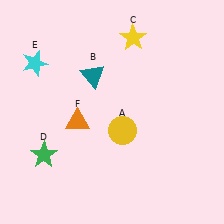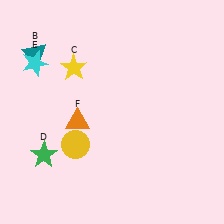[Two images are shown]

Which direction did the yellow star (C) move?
The yellow star (C) moved left.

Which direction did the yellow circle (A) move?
The yellow circle (A) moved left.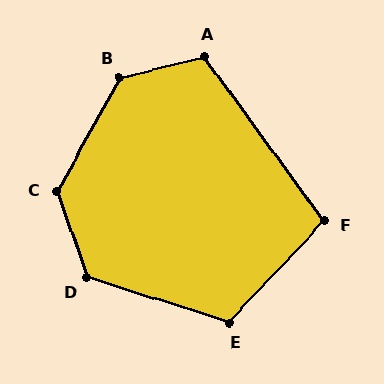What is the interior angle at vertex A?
Approximately 113 degrees (obtuse).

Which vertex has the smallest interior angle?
F, at approximately 101 degrees.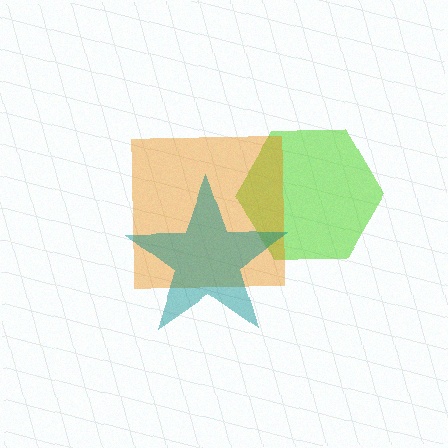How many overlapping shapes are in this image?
There are 3 overlapping shapes in the image.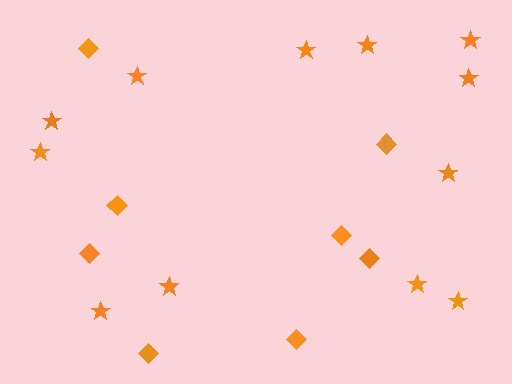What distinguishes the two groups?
There are 2 groups: one group of stars (12) and one group of diamonds (8).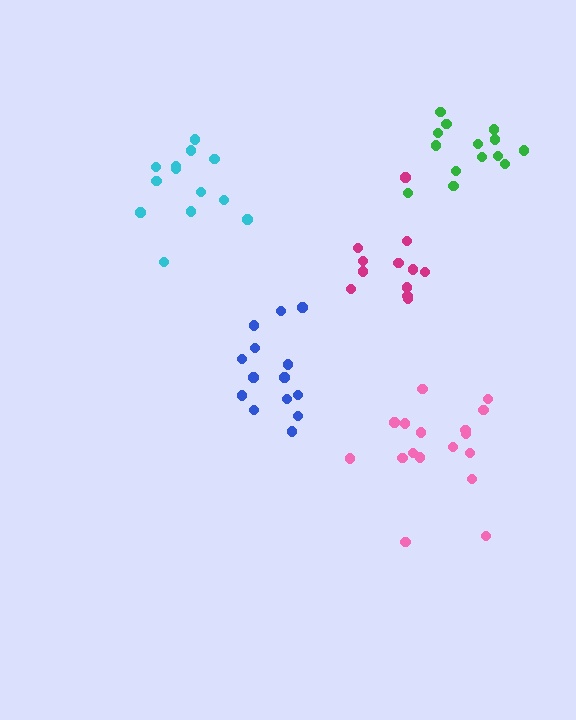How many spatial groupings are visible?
There are 5 spatial groupings.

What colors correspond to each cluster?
The clusters are colored: magenta, cyan, blue, pink, green.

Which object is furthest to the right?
The green cluster is rightmost.